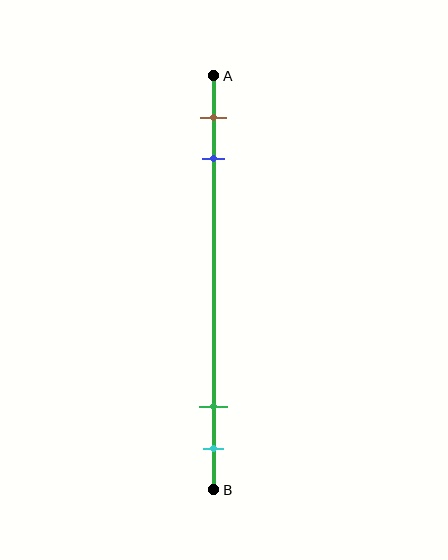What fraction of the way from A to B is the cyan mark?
The cyan mark is approximately 90% (0.9) of the way from A to B.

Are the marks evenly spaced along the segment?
No, the marks are not evenly spaced.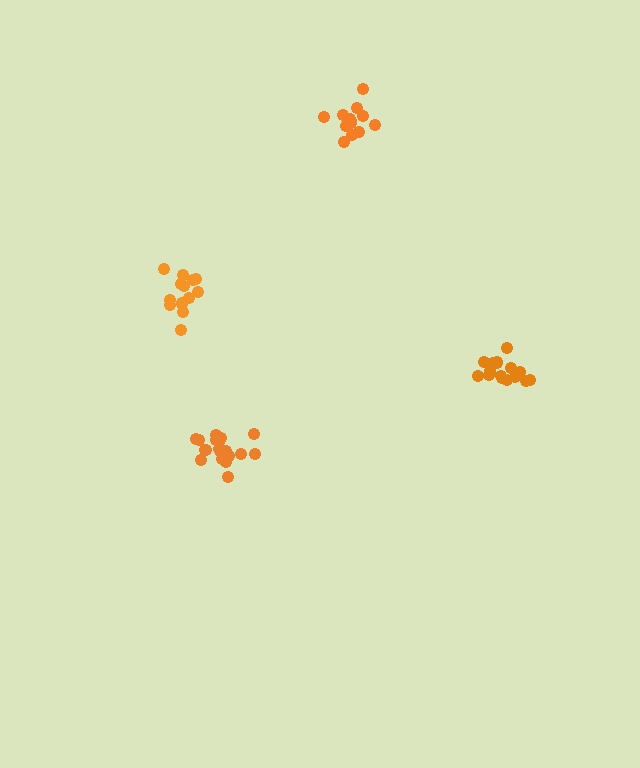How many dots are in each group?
Group 1: 17 dots, Group 2: 13 dots, Group 3: 18 dots, Group 4: 14 dots (62 total).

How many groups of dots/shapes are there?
There are 4 groups.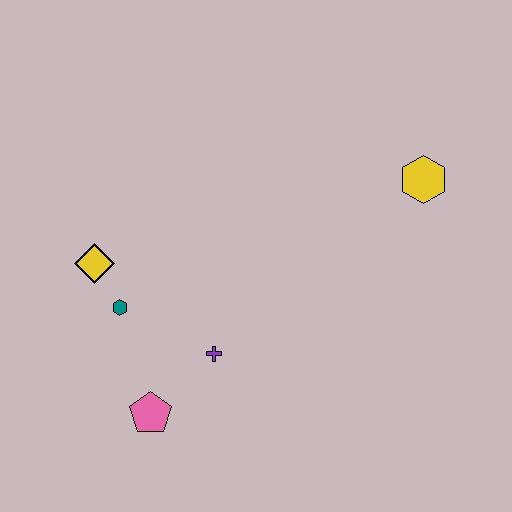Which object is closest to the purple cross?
The pink pentagon is closest to the purple cross.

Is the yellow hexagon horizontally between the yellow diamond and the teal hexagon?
No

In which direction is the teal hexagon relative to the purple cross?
The teal hexagon is to the left of the purple cross.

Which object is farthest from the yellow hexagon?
The pink pentagon is farthest from the yellow hexagon.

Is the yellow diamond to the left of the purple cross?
Yes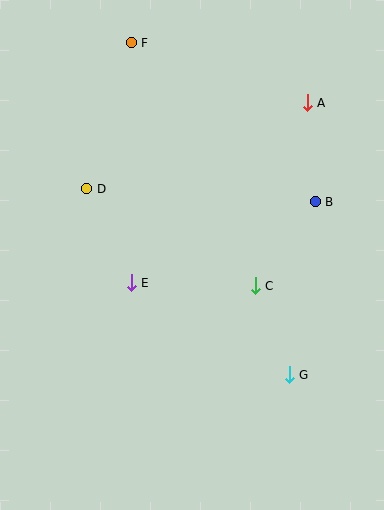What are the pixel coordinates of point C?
Point C is at (255, 286).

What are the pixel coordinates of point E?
Point E is at (131, 283).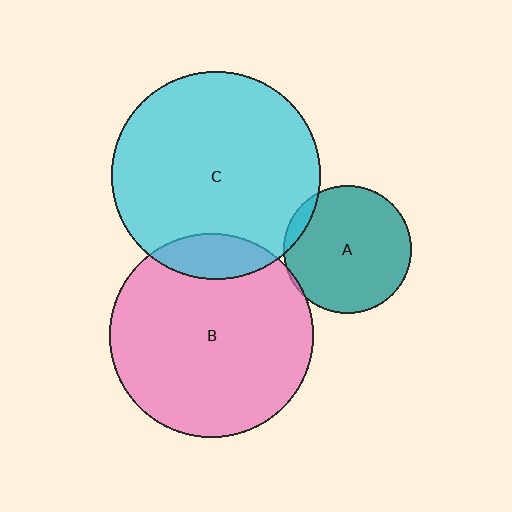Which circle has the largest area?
Circle C (cyan).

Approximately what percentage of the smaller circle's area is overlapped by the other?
Approximately 15%.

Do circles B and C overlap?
Yes.